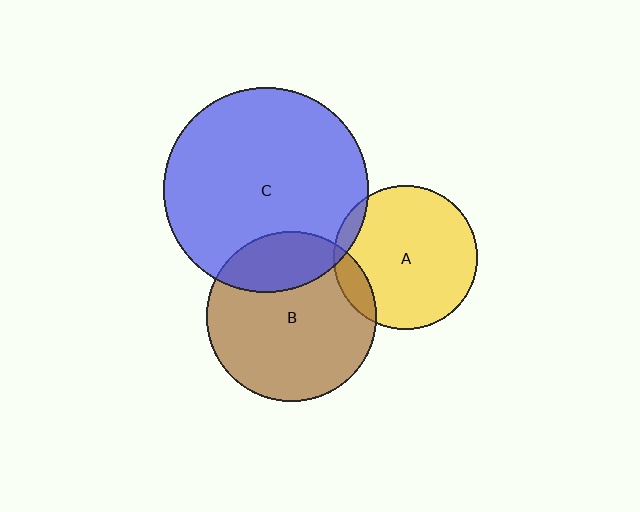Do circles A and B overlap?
Yes.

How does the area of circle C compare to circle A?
Approximately 2.0 times.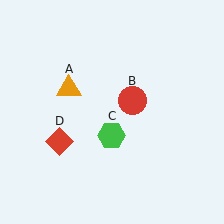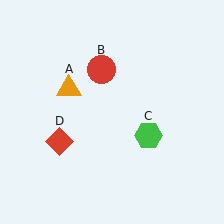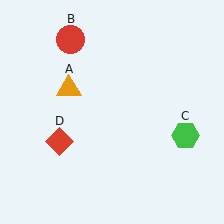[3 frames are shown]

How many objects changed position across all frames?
2 objects changed position: red circle (object B), green hexagon (object C).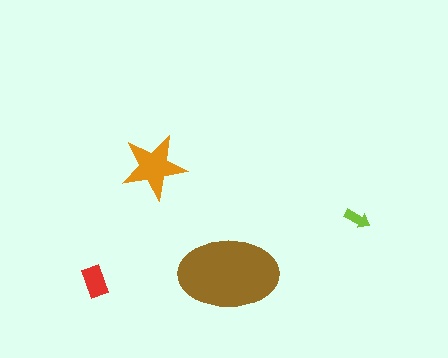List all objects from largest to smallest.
The brown ellipse, the orange star, the red rectangle, the lime arrow.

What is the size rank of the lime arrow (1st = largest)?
4th.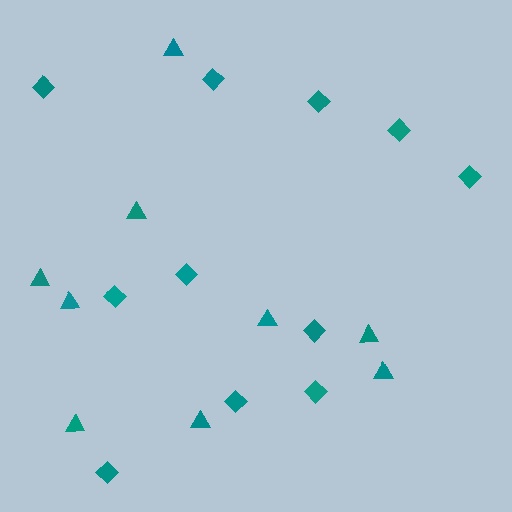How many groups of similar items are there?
There are 2 groups: one group of triangles (9) and one group of diamonds (11).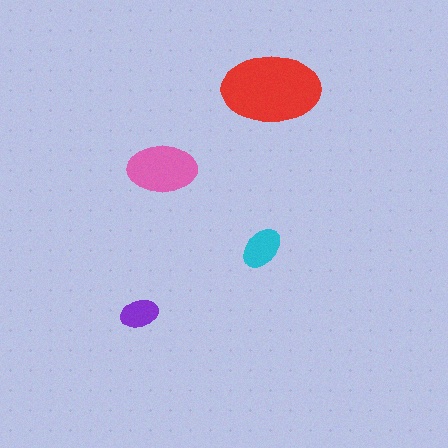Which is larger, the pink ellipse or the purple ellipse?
The pink one.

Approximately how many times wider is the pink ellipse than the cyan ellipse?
About 1.5 times wider.